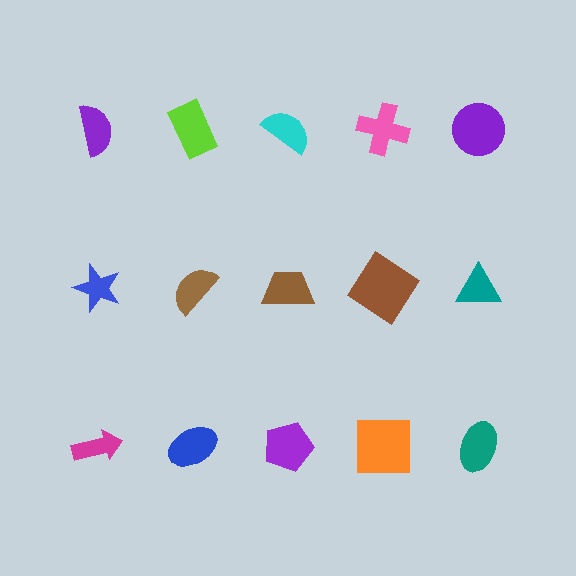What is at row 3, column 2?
A blue ellipse.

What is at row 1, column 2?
A lime rectangle.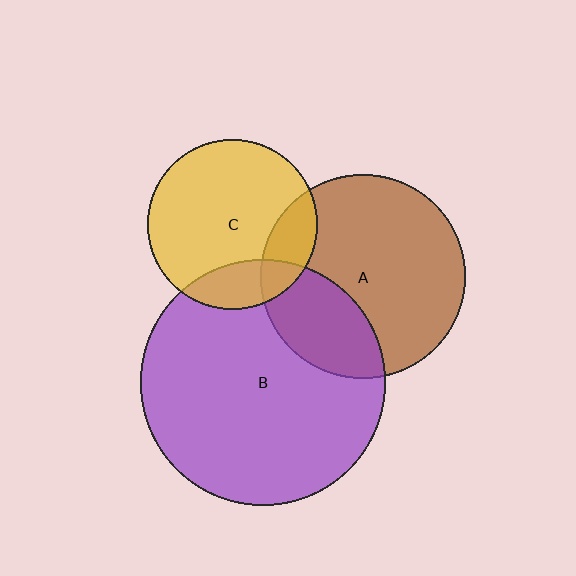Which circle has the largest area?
Circle B (purple).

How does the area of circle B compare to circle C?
Approximately 2.1 times.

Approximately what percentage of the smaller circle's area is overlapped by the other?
Approximately 20%.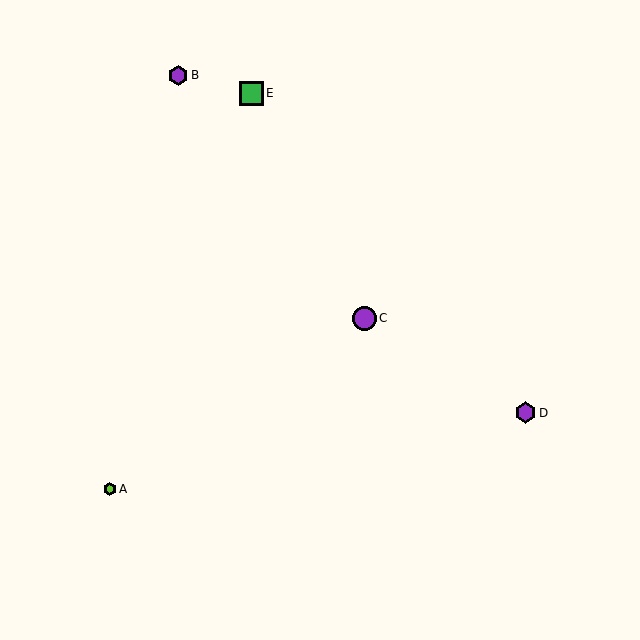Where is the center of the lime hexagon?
The center of the lime hexagon is at (110, 489).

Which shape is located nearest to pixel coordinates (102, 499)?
The lime hexagon (labeled A) at (110, 489) is nearest to that location.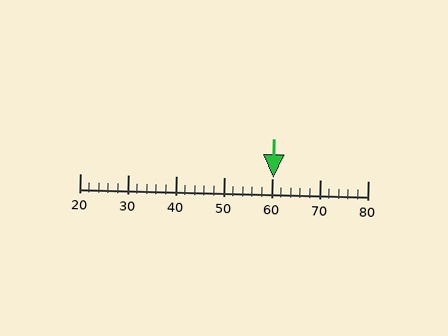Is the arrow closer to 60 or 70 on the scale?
The arrow is closer to 60.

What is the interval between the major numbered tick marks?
The major tick marks are spaced 10 units apart.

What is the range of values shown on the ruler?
The ruler shows values from 20 to 80.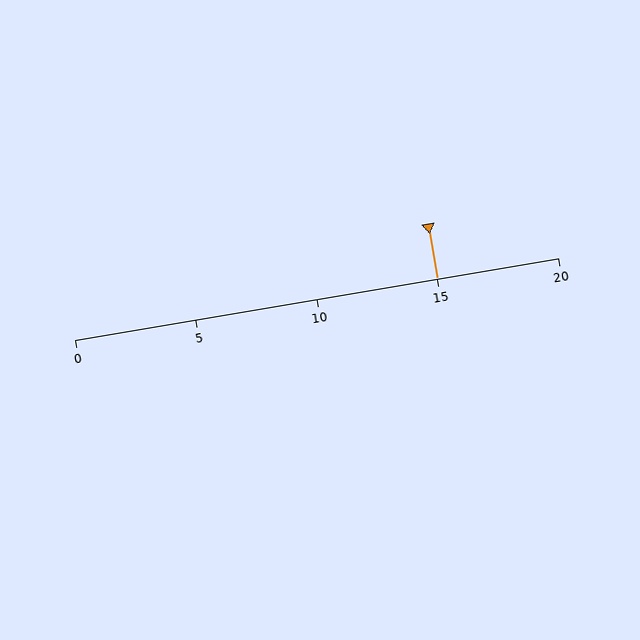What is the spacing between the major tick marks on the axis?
The major ticks are spaced 5 apart.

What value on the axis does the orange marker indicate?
The marker indicates approximately 15.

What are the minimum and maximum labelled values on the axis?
The axis runs from 0 to 20.